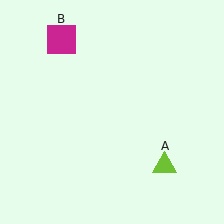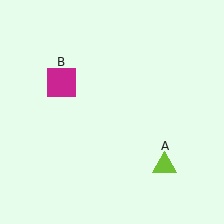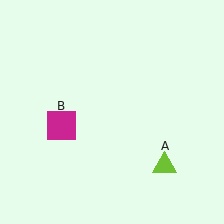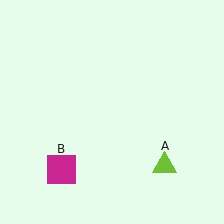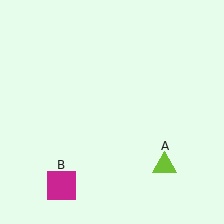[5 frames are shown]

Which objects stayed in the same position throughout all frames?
Lime triangle (object A) remained stationary.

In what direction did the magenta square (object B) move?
The magenta square (object B) moved down.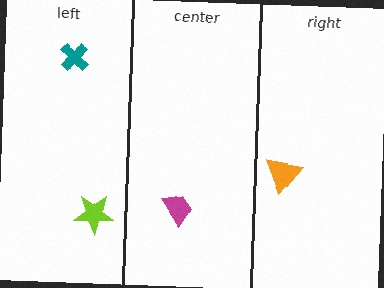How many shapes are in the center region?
1.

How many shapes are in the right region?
1.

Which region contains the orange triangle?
The right region.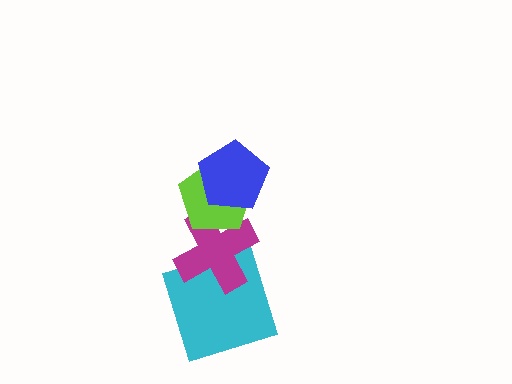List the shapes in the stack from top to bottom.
From top to bottom: the blue pentagon, the lime pentagon, the magenta cross, the cyan square.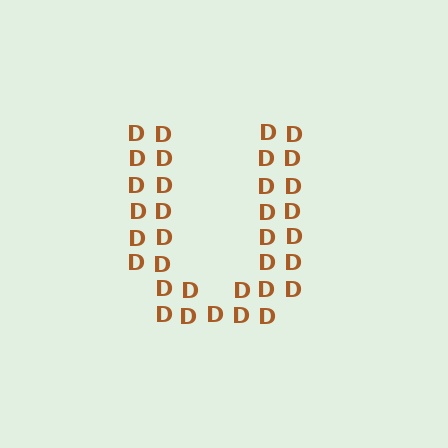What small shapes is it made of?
It is made of small letter D's.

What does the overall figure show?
The overall figure shows the letter U.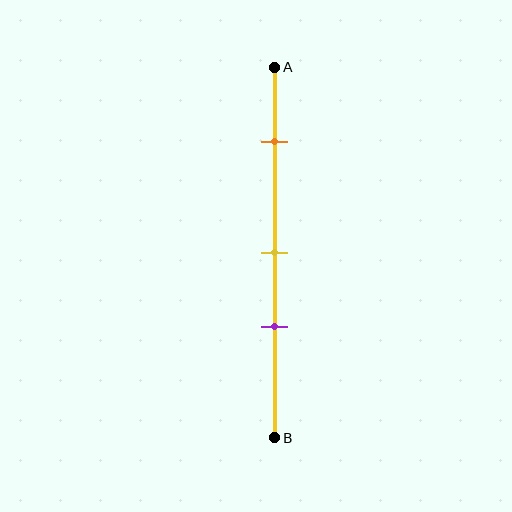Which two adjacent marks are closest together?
The yellow and purple marks are the closest adjacent pair.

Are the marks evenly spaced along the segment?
No, the marks are not evenly spaced.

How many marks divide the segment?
There are 3 marks dividing the segment.